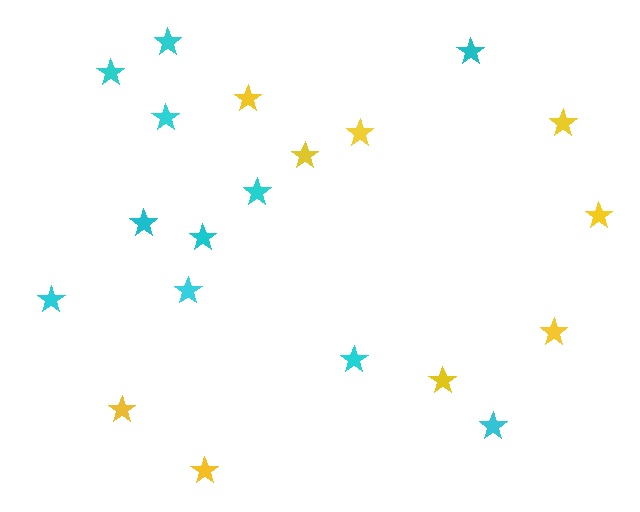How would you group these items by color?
There are 2 groups: one group of cyan stars (11) and one group of yellow stars (9).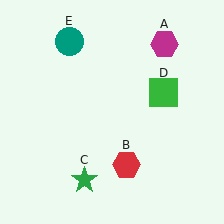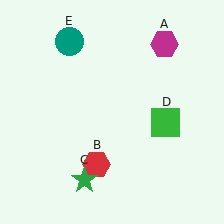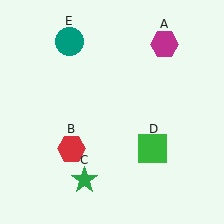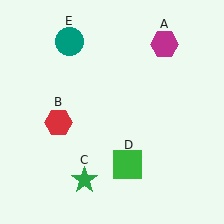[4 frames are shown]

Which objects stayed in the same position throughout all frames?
Magenta hexagon (object A) and green star (object C) and teal circle (object E) remained stationary.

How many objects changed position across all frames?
2 objects changed position: red hexagon (object B), green square (object D).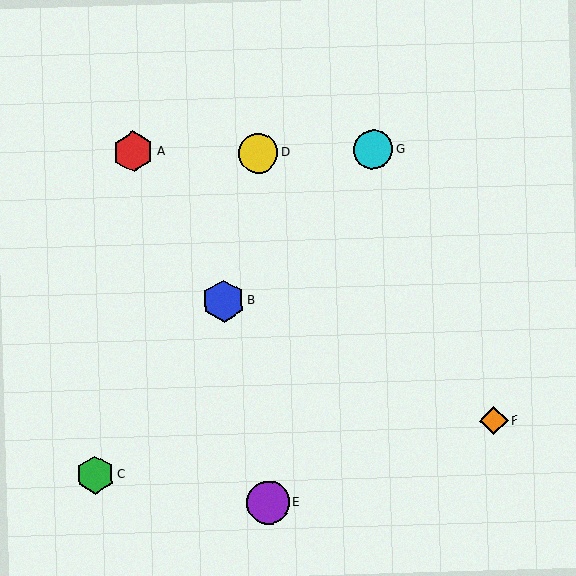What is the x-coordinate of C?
Object C is at x≈95.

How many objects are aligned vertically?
2 objects (D, E) are aligned vertically.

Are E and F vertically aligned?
No, E is at x≈268 and F is at x≈494.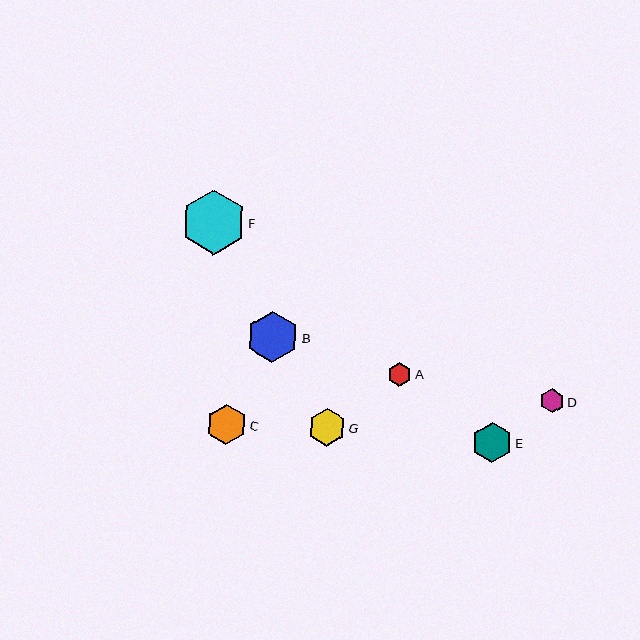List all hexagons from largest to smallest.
From largest to smallest: F, B, C, E, G, A, D.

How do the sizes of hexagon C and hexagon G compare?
Hexagon C and hexagon G are approximately the same size.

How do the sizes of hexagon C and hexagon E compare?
Hexagon C and hexagon E are approximately the same size.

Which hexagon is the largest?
Hexagon F is the largest with a size of approximately 65 pixels.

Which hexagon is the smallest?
Hexagon D is the smallest with a size of approximately 24 pixels.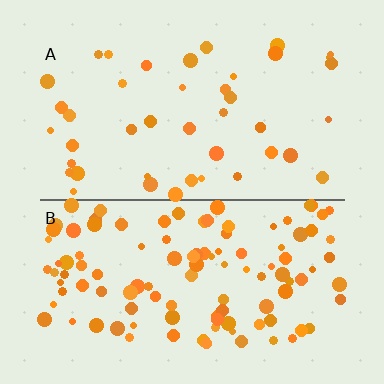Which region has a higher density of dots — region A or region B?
B (the bottom).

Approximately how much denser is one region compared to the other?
Approximately 2.6× — region B over region A.